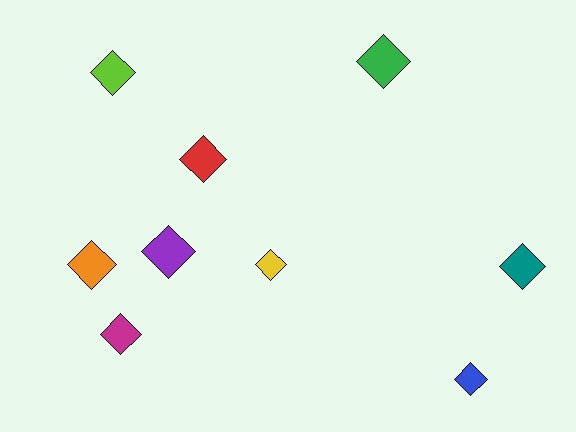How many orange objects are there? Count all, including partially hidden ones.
There is 1 orange object.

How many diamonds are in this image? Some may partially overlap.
There are 9 diamonds.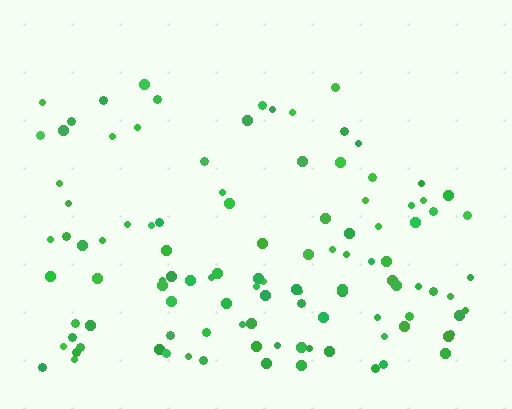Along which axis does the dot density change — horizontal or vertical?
Vertical.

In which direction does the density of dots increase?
From top to bottom, with the bottom side densest.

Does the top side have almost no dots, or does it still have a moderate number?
Still a moderate number, just noticeably fewer than the bottom.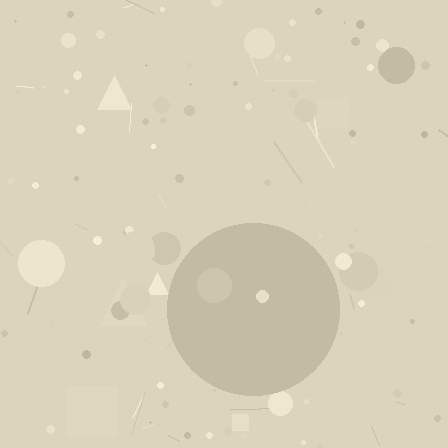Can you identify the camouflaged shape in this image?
The camouflaged shape is a circle.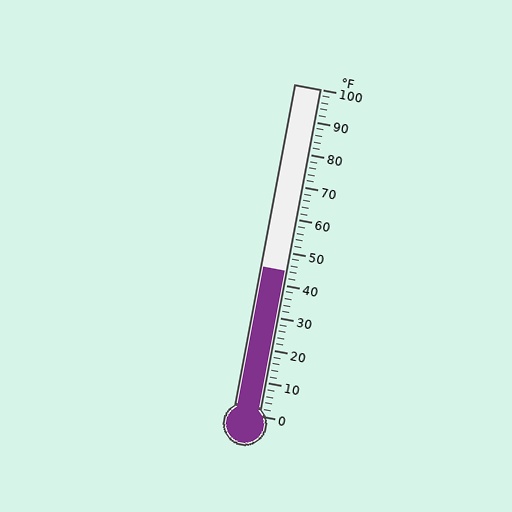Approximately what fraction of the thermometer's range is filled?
The thermometer is filled to approximately 45% of its range.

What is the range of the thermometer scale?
The thermometer scale ranges from 0°F to 100°F.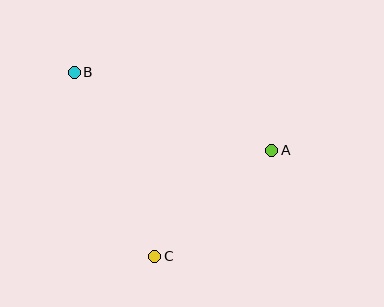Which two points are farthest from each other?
Points A and B are farthest from each other.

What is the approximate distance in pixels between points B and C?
The distance between B and C is approximately 200 pixels.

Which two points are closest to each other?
Points A and C are closest to each other.